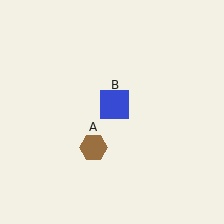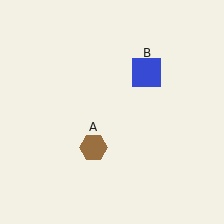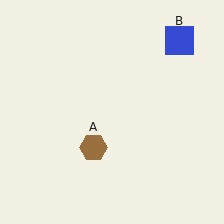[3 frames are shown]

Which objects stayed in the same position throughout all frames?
Brown hexagon (object A) remained stationary.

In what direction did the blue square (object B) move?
The blue square (object B) moved up and to the right.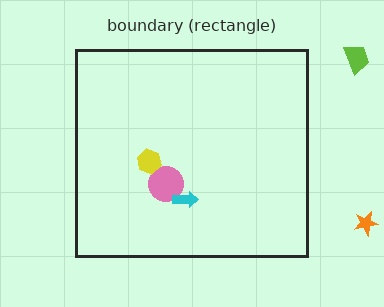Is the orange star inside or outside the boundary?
Outside.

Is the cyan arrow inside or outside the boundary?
Inside.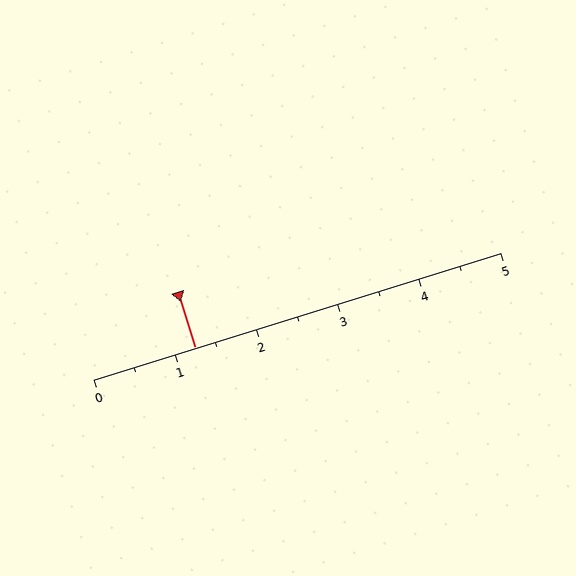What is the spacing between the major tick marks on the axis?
The major ticks are spaced 1 apart.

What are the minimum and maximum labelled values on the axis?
The axis runs from 0 to 5.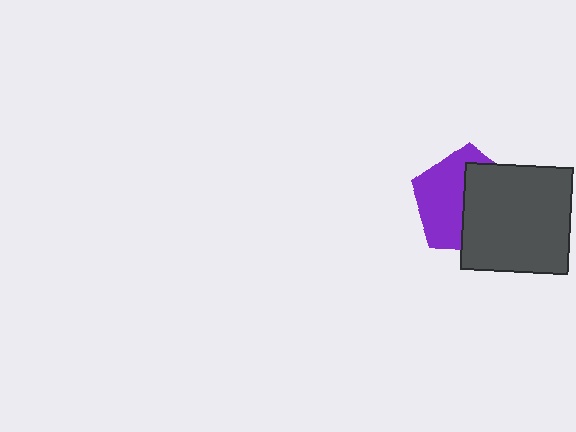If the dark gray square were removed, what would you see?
You would see the complete purple pentagon.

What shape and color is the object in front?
The object in front is a dark gray square.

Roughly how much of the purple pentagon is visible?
About half of it is visible (roughly 49%).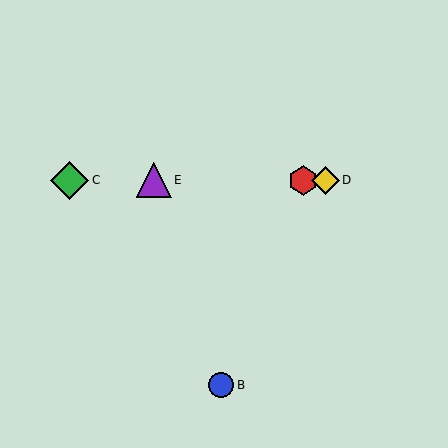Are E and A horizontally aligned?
Yes, both are at y≈180.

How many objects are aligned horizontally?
4 objects (A, C, D, E) are aligned horizontally.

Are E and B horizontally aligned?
No, E is at y≈180 and B is at y≈385.